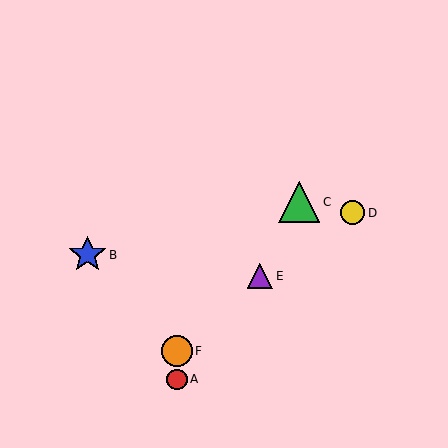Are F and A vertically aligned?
Yes, both are at x≈177.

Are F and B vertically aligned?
No, F is at x≈177 and B is at x≈87.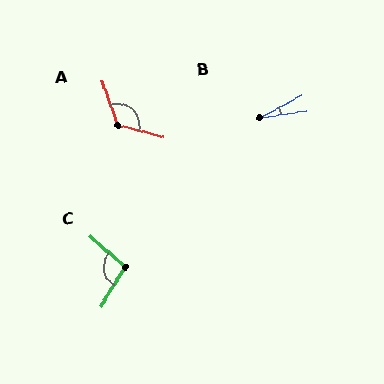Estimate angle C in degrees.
Approximately 100 degrees.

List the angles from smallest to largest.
B (19°), C (100°), A (124°).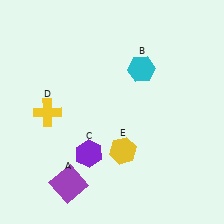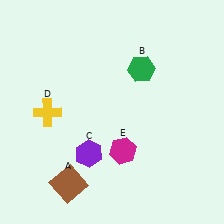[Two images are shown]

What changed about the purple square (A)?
In Image 1, A is purple. In Image 2, it changed to brown.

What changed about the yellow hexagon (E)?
In Image 1, E is yellow. In Image 2, it changed to magenta.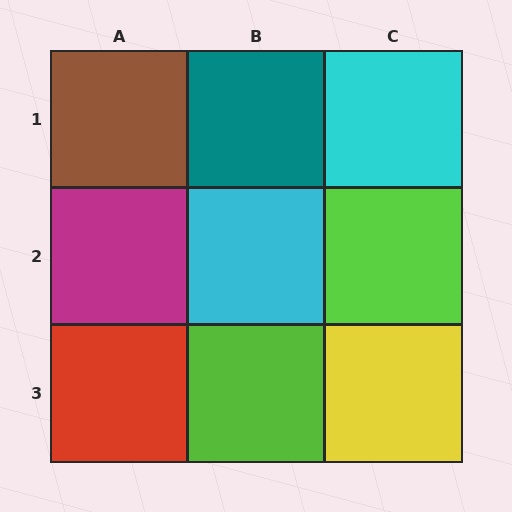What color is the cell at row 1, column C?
Cyan.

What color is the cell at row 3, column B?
Lime.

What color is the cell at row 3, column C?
Yellow.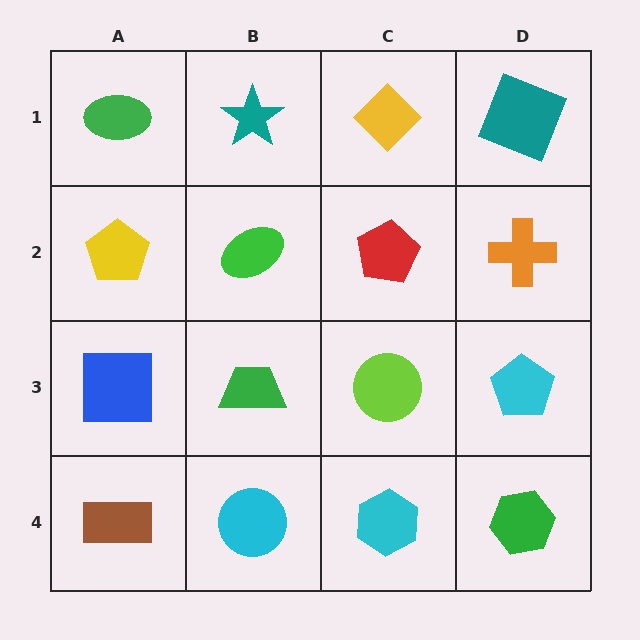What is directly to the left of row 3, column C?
A green trapezoid.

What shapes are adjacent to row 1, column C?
A red pentagon (row 2, column C), a teal star (row 1, column B), a teal square (row 1, column D).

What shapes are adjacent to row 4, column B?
A green trapezoid (row 3, column B), a brown rectangle (row 4, column A), a cyan hexagon (row 4, column C).